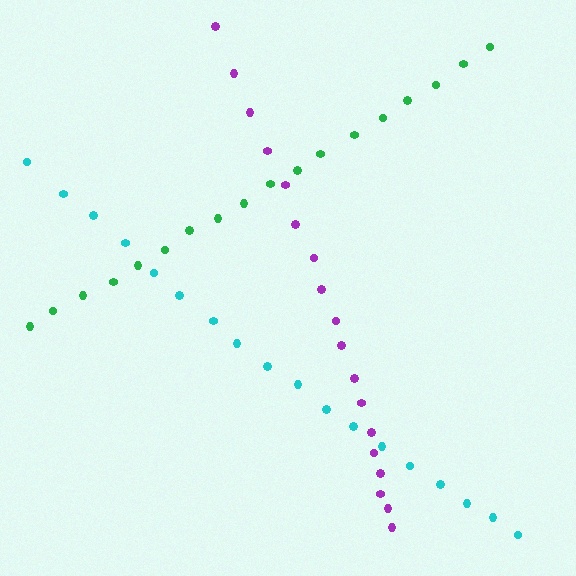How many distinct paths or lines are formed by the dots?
There are 3 distinct paths.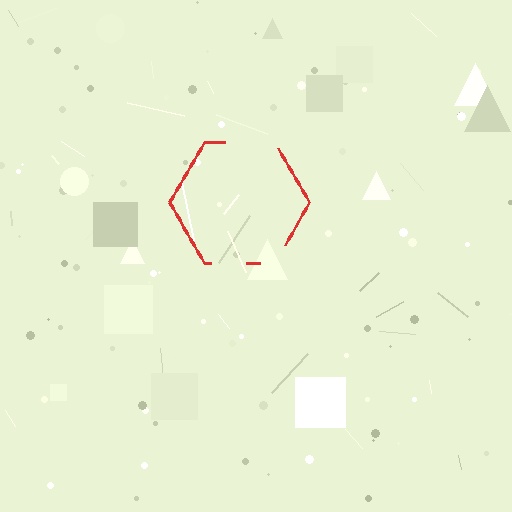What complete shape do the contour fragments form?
The contour fragments form a hexagon.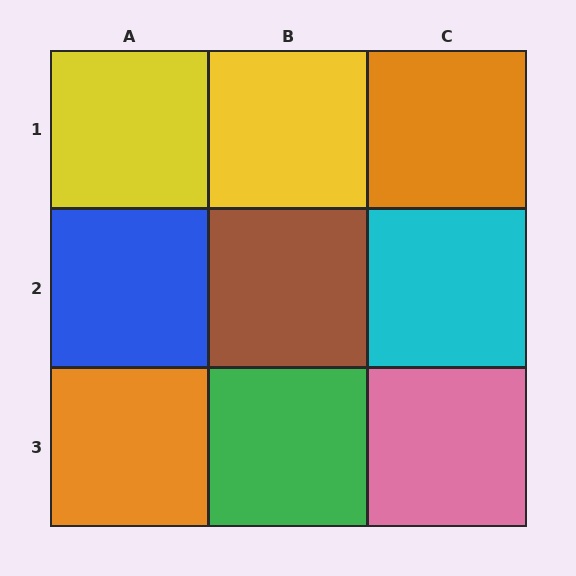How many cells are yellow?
2 cells are yellow.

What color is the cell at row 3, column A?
Orange.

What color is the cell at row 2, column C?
Cyan.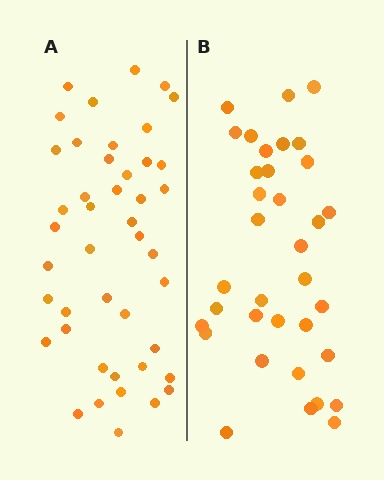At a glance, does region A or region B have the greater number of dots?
Region A (the left region) has more dots.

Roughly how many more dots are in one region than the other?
Region A has roughly 8 or so more dots than region B.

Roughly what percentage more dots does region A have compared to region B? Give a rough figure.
About 25% more.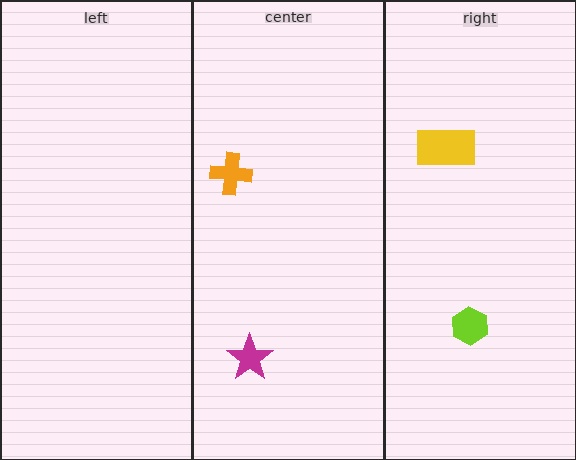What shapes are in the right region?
The lime hexagon, the yellow rectangle.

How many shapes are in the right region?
2.